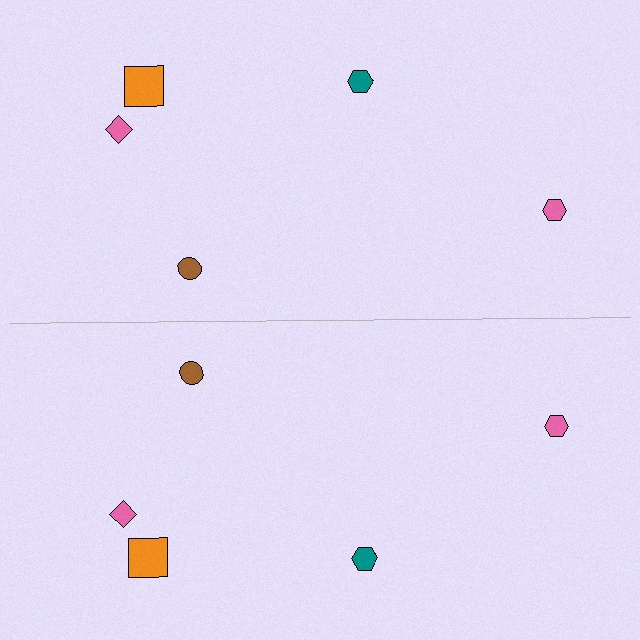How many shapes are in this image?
There are 10 shapes in this image.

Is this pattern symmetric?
Yes, this pattern has bilateral (reflection) symmetry.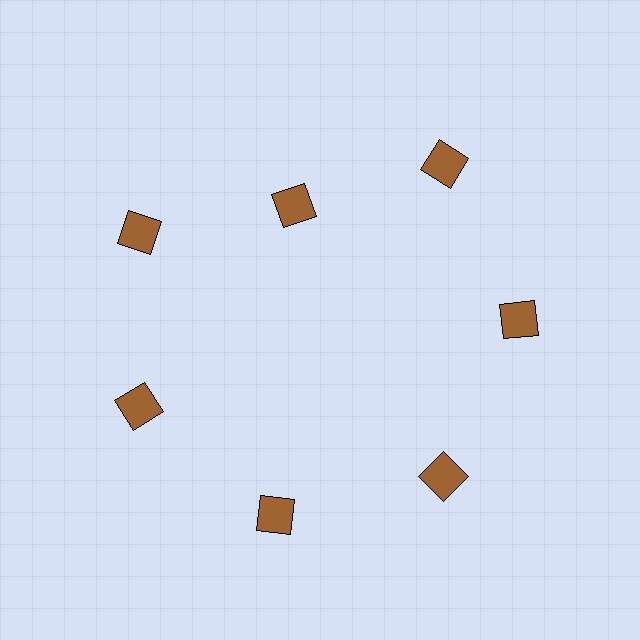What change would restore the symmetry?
The symmetry would be restored by moving it outward, back onto the ring so that all 7 squares sit at equal angles and equal distance from the center.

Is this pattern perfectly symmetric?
No. The 7 brown squares are arranged in a ring, but one element near the 12 o'clock position is pulled inward toward the center, breaking the 7-fold rotational symmetry.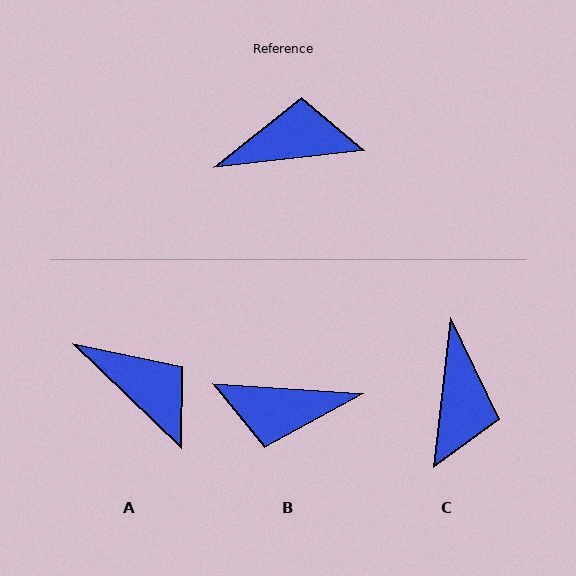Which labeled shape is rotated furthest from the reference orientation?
B, about 170 degrees away.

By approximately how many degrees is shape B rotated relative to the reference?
Approximately 170 degrees counter-clockwise.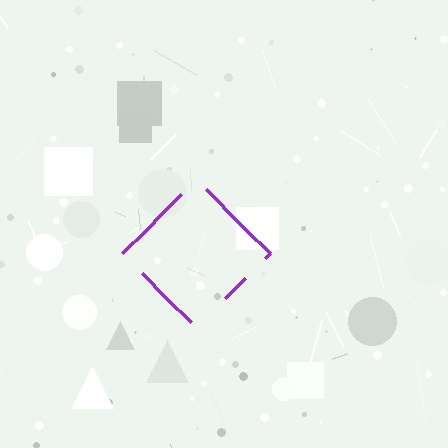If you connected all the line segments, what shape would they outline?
They would outline a diamond.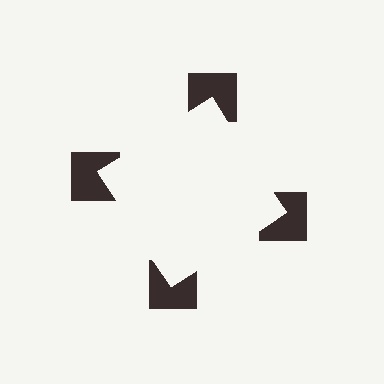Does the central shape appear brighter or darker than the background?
It typically appears slightly brighter than the background, even though no actual brightness change is drawn.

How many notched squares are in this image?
There are 4 — one at each vertex of the illusory square.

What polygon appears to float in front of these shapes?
An illusory square — its edges are inferred from the aligned wedge cuts in the notched squares, not physically drawn.